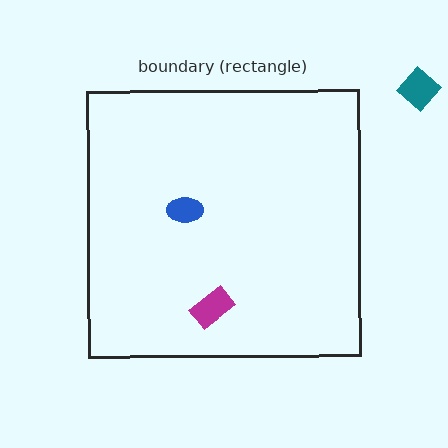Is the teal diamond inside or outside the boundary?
Outside.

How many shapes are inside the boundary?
2 inside, 1 outside.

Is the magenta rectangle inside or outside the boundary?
Inside.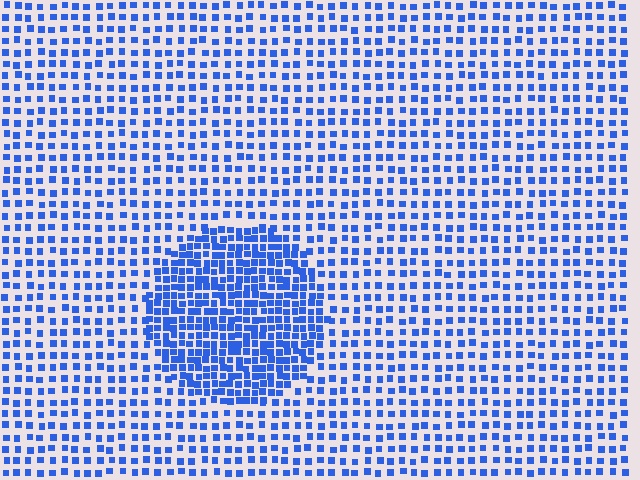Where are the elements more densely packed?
The elements are more densely packed inside the circle boundary.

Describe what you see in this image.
The image contains small blue elements arranged at two different densities. A circle-shaped region is visible where the elements are more densely packed than the surrounding area.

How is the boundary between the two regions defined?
The boundary is defined by a change in element density (approximately 2.1x ratio). All elements are the same color, size, and shape.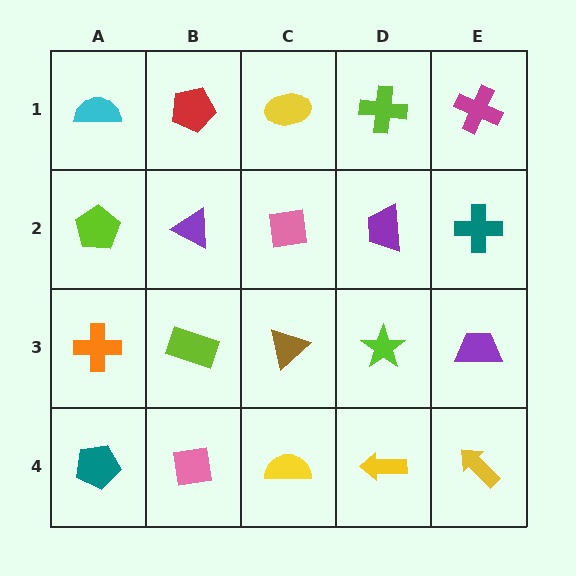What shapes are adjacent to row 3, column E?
A teal cross (row 2, column E), a yellow arrow (row 4, column E), a lime star (row 3, column D).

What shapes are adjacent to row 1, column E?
A teal cross (row 2, column E), a lime cross (row 1, column D).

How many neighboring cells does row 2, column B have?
4.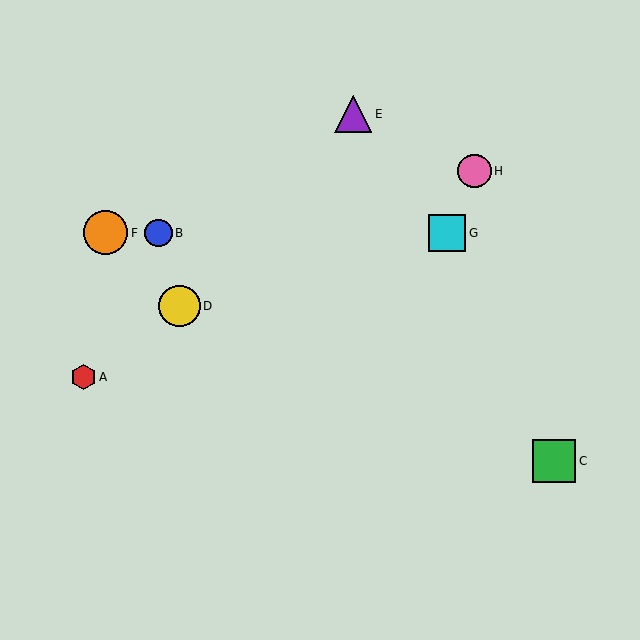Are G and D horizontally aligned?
No, G is at y≈233 and D is at y≈306.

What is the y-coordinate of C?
Object C is at y≈461.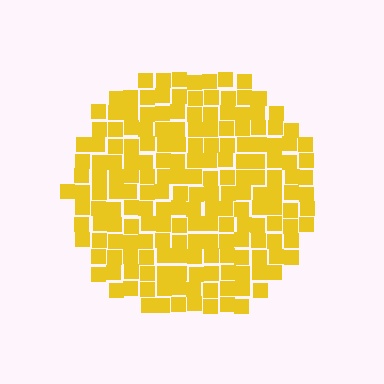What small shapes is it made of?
It is made of small squares.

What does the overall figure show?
The overall figure shows a circle.